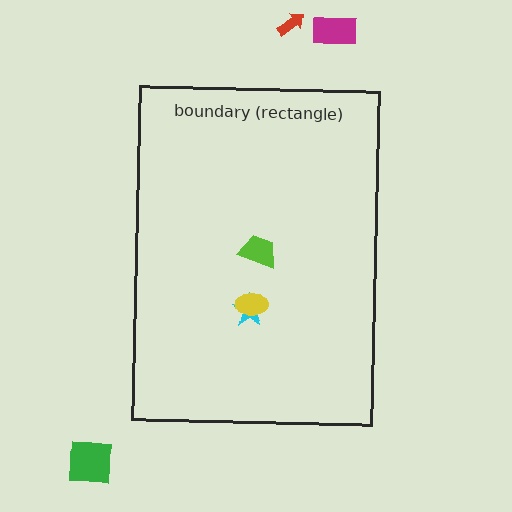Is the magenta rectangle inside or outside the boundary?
Outside.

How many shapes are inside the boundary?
3 inside, 3 outside.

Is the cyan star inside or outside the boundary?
Inside.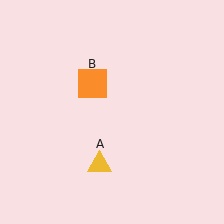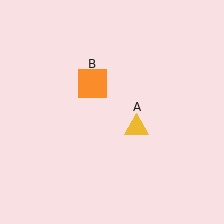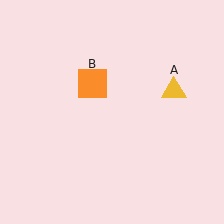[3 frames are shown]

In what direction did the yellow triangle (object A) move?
The yellow triangle (object A) moved up and to the right.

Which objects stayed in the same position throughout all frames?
Orange square (object B) remained stationary.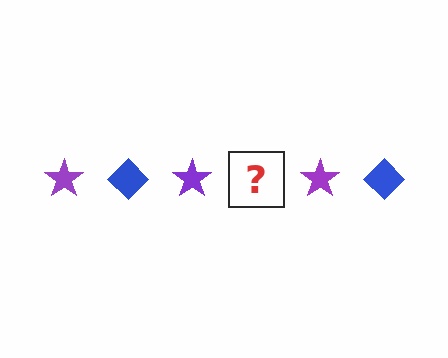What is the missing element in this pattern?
The missing element is a blue diamond.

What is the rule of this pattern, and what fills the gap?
The rule is that the pattern alternates between purple star and blue diamond. The gap should be filled with a blue diamond.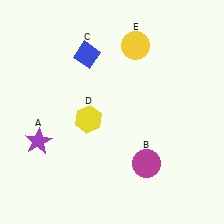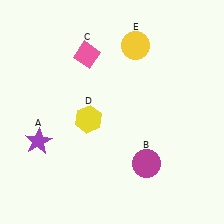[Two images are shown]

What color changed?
The diamond (C) changed from blue in Image 1 to pink in Image 2.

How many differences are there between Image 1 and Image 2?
There is 1 difference between the two images.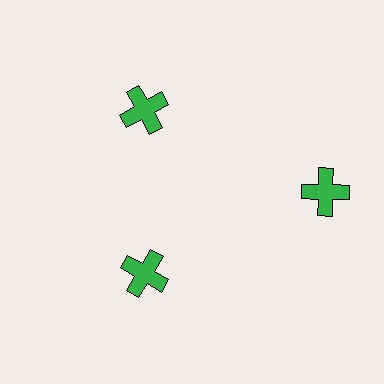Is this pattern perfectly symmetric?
No. The 3 green crosses are arranged in a ring, but one element near the 3 o'clock position is pushed outward from the center, breaking the 3-fold rotational symmetry.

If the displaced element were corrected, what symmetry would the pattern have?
It would have 3-fold rotational symmetry — the pattern would map onto itself every 120 degrees.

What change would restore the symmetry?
The symmetry would be restored by moving it inward, back onto the ring so that all 3 crosses sit at equal angles and equal distance from the center.